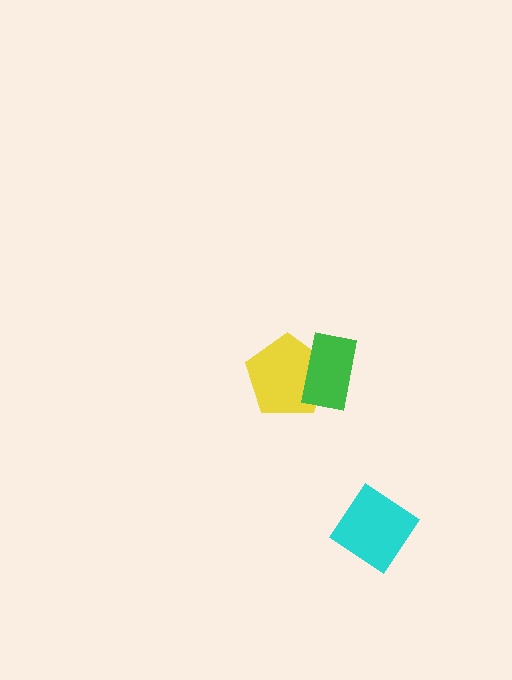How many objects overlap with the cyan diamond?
0 objects overlap with the cyan diamond.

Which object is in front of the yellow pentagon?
The green rectangle is in front of the yellow pentagon.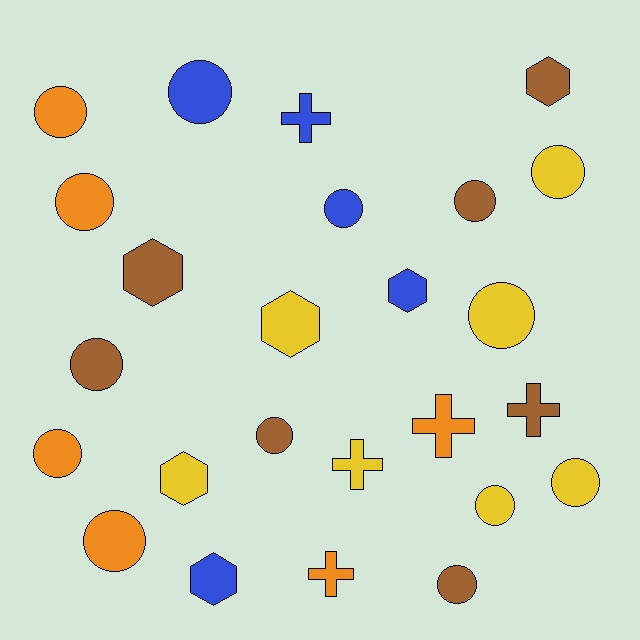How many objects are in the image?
There are 25 objects.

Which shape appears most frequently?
Circle, with 14 objects.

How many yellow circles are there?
There are 4 yellow circles.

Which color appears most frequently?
Yellow, with 7 objects.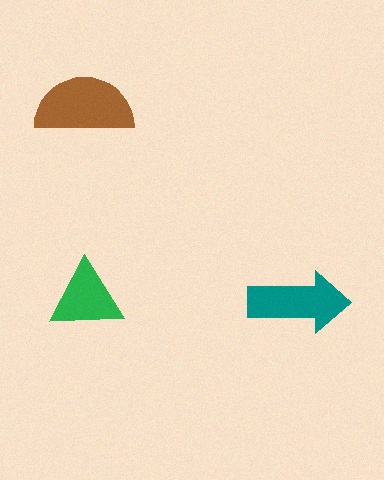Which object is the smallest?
The green triangle.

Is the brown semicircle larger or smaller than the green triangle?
Larger.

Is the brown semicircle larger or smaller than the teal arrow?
Larger.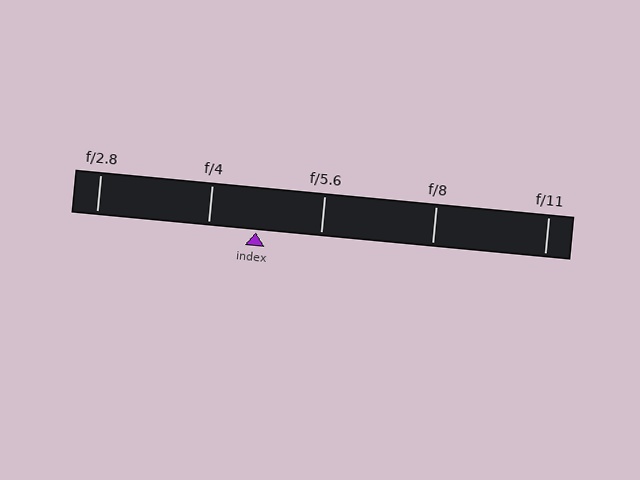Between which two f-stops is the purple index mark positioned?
The index mark is between f/4 and f/5.6.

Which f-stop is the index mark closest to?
The index mark is closest to f/4.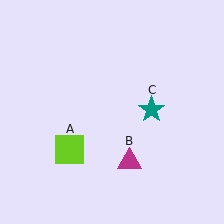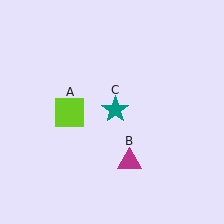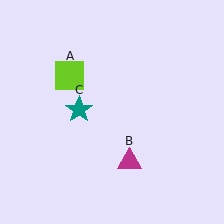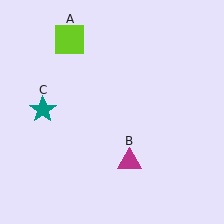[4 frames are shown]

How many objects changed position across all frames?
2 objects changed position: lime square (object A), teal star (object C).